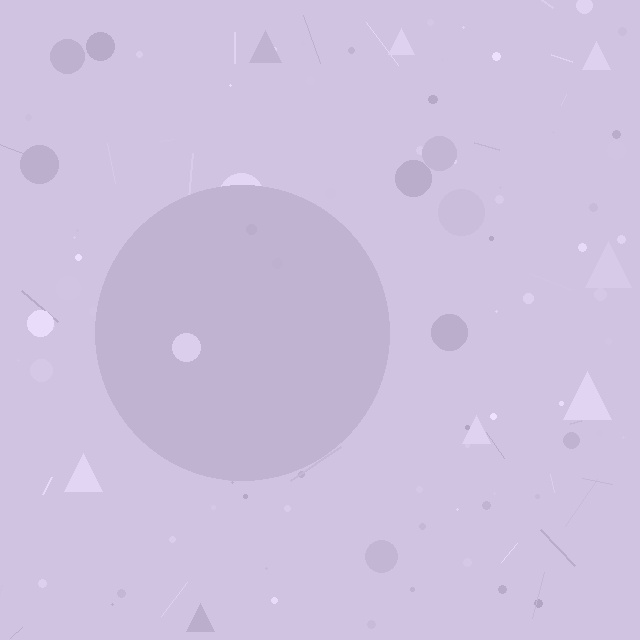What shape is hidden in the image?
A circle is hidden in the image.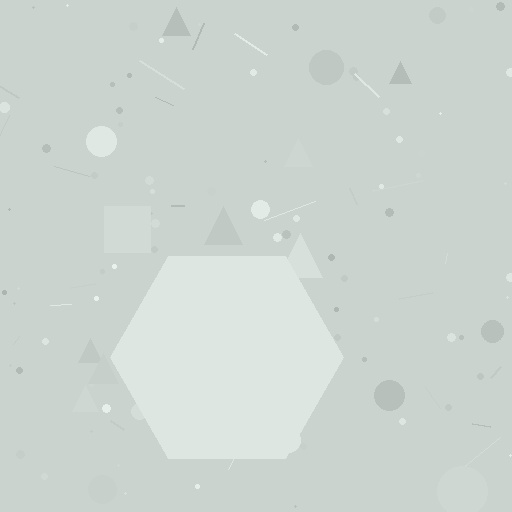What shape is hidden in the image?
A hexagon is hidden in the image.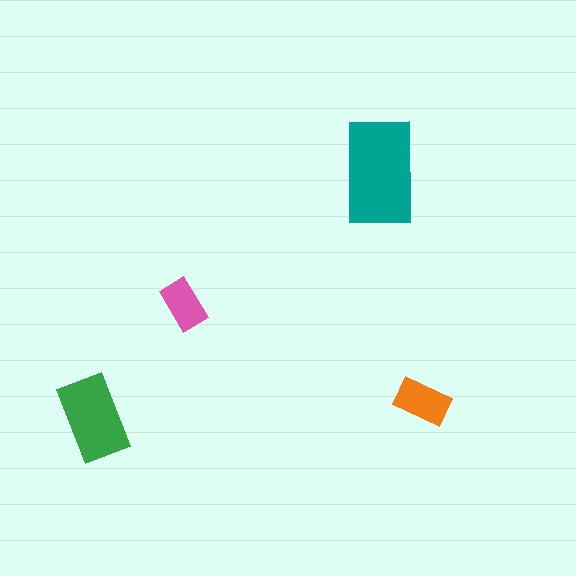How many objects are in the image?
There are 4 objects in the image.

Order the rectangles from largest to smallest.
the teal one, the green one, the orange one, the pink one.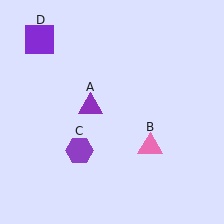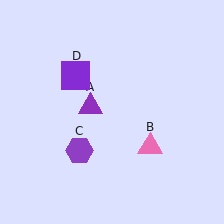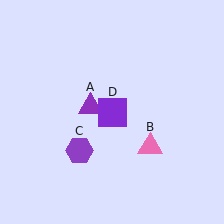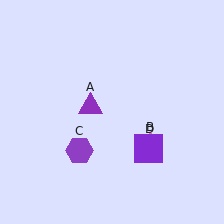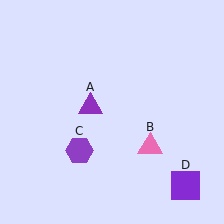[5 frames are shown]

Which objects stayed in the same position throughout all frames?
Purple triangle (object A) and pink triangle (object B) and purple hexagon (object C) remained stationary.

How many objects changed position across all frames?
1 object changed position: purple square (object D).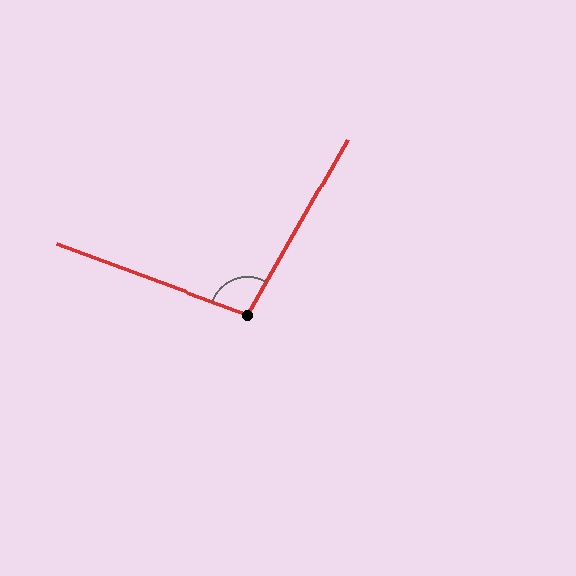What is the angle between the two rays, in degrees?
Approximately 99 degrees.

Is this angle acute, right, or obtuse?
It is obtuse.